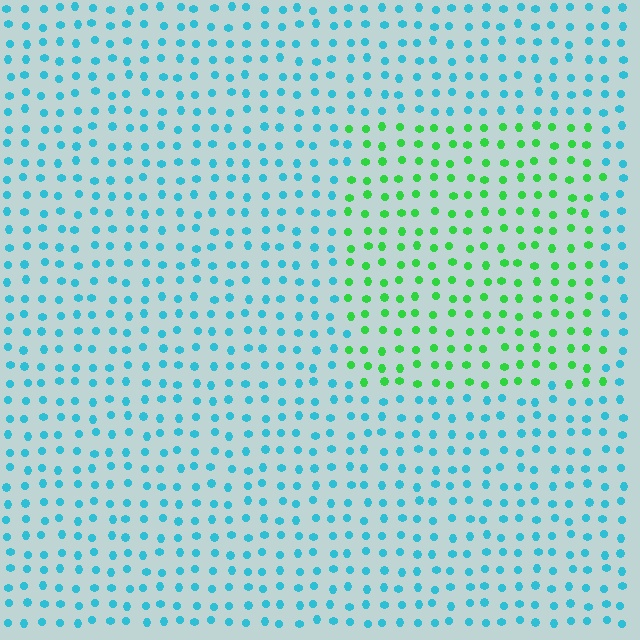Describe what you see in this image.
The image is filled with small cyan elements in a uniform arrangement. A rectangle-shaped region is visible where the elements are tinted to a slightly different hue, forming a subtle color boundary.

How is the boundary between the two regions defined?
The boundary is defined purely by a slight shift in hue (about 62 degrees). Spacing, size, and orientation are identical on both sides.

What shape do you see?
I see a rectangle.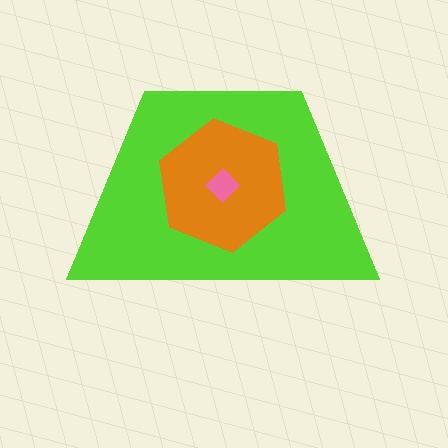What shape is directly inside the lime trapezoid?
The orange hexagon.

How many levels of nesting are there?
3.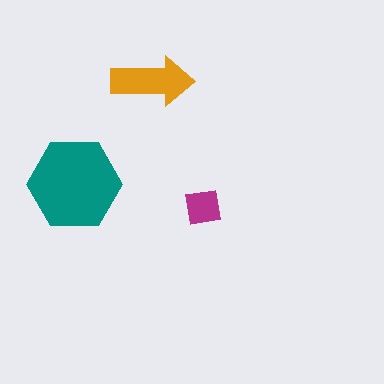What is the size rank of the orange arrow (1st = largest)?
2nd.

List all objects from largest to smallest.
The teal hexagon, the orange arrow, the magenta square.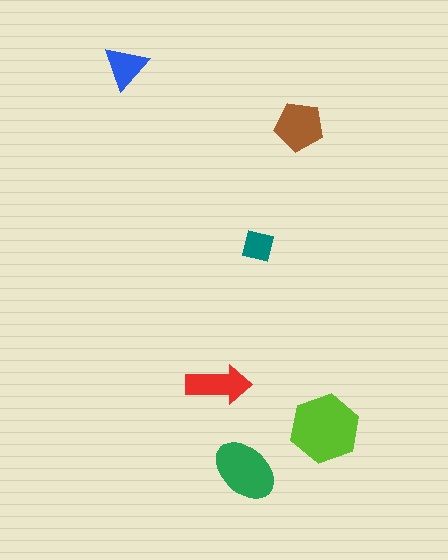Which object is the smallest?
The teal square.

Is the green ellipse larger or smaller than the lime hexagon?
Smaller.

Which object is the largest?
The lime hexagon.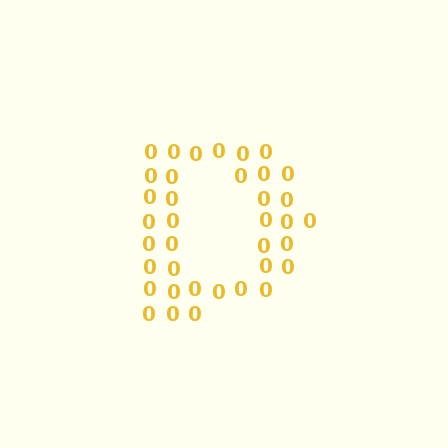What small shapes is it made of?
It is made of small digit 0's.